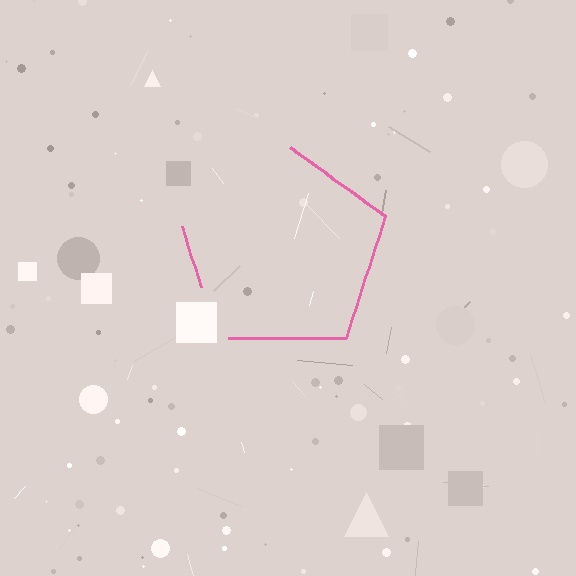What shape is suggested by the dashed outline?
The dashed outline suggests a pentagon.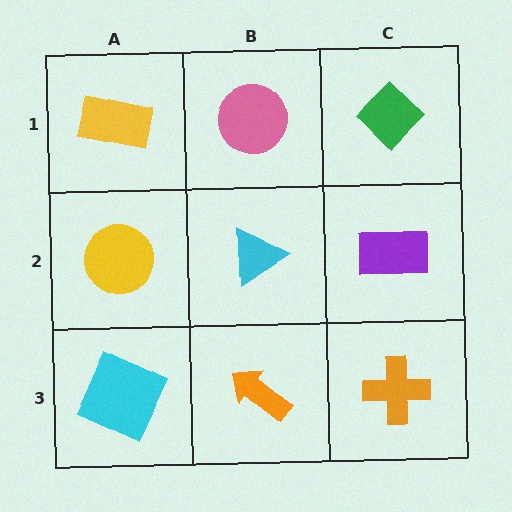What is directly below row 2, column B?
An orange arrow.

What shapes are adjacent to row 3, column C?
A purple rectangle (row 2, column C), an orange arrow (row 3, column B).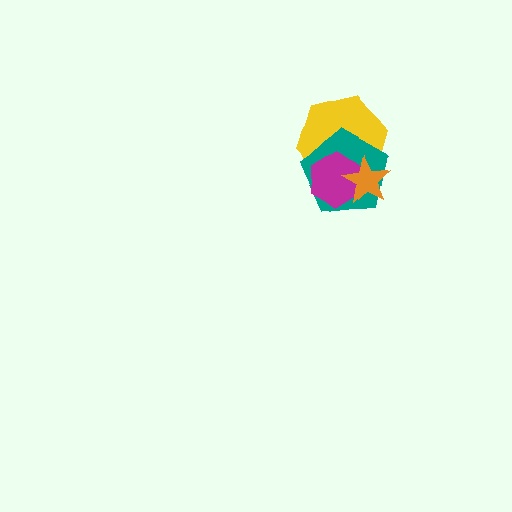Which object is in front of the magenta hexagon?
The orange star is in front of the magenta hexagon.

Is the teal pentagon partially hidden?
Yes, it is partially covered by another shape.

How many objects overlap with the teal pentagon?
3 objects overlap with the teal pentagon.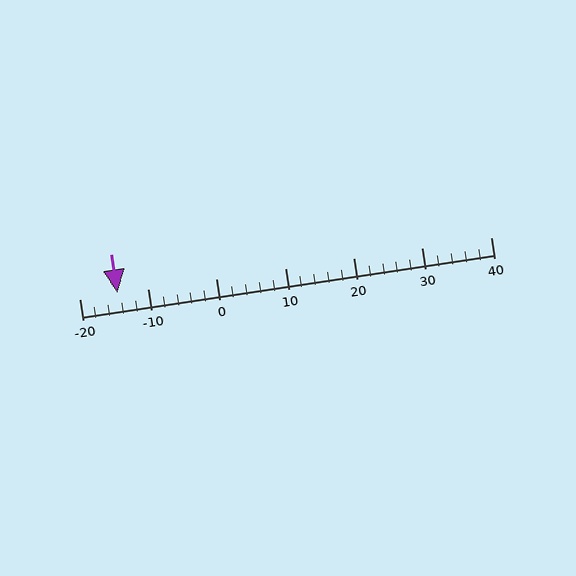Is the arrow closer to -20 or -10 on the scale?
The arrow is closer to -10.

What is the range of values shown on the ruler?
The ruler shows values from -20 to 40.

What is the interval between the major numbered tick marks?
The major tick marks are spaced 10 units apart.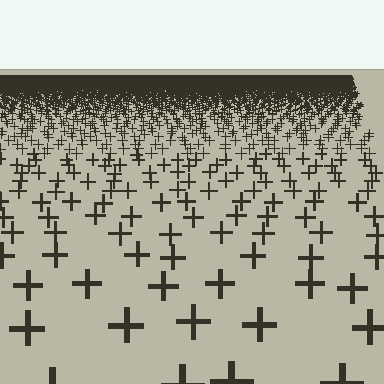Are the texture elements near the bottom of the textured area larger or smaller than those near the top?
Larger. Near the bottom, elements are closer to the viewer and appear at a bigger on-screen size.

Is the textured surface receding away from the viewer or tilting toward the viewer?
The surface is receding away from the viewer. Texture elements get smaller and denser toward the top.